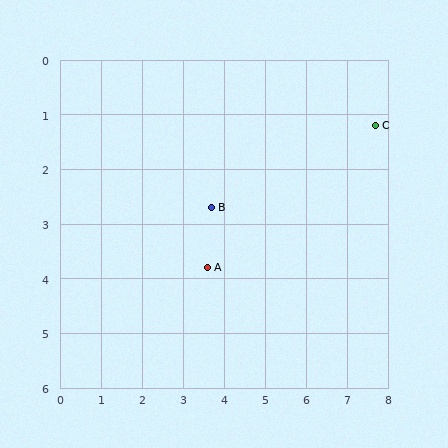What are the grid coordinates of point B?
Point B is at approximately (3.7, 2.7).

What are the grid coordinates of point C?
Point C is at approximately (7.7, 1.2).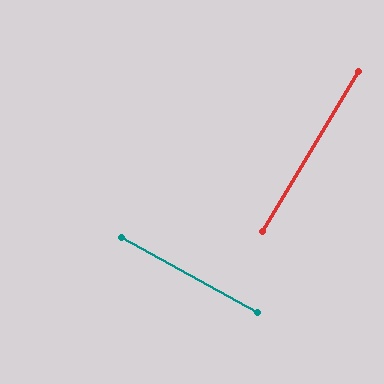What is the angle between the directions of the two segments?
Approximately 88 degrees.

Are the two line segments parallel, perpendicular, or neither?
Perpendicular — they meet at approximately 88°.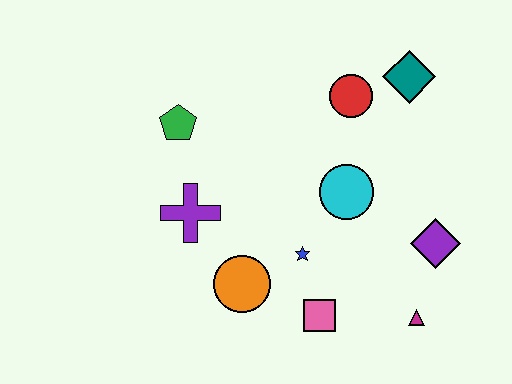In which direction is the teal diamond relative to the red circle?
The teal diamond is to the right of the red circle.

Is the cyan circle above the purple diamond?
Yes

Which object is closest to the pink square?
The blue star is closest to the pink square.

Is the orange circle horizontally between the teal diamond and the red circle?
No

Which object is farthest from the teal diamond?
The orange circle is farthest from the teal diamond.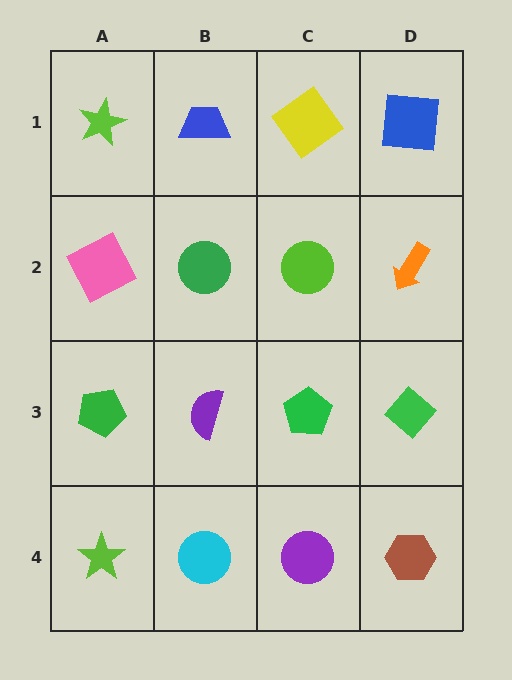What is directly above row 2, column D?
A blue square.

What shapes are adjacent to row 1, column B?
A green circle (row 2, column B), a lime star (row 1, column A), a yellow diamond (row 1, column C).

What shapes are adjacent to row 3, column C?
A lime circle (row 2, column C), a purple circle (row 4, column C), a purple semicircle (row 3, column B), a green diamond (row 3, column D).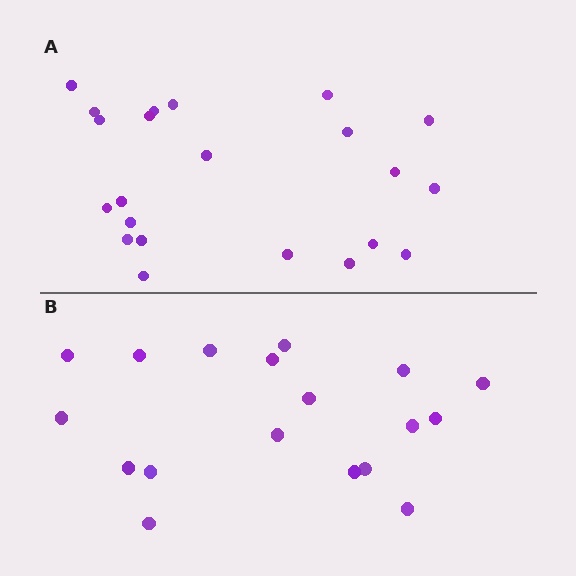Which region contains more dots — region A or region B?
Region A (the top region) has more dots.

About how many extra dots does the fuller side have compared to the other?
Region A has about 4 more dots than region B.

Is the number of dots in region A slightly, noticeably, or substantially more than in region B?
Region A has only slightly more — the two regions are fairly close. The ratio is roughly 1.2 to 1.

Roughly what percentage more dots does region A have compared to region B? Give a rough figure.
About 20% more.